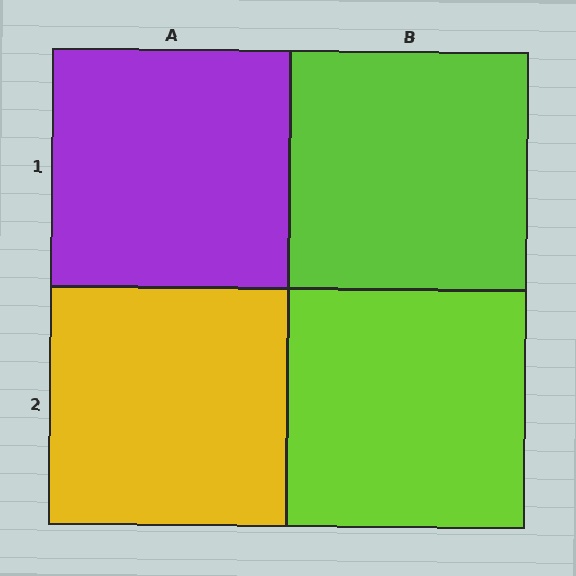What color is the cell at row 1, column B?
Lime.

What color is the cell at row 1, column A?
Purple.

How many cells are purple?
1 cell is purple.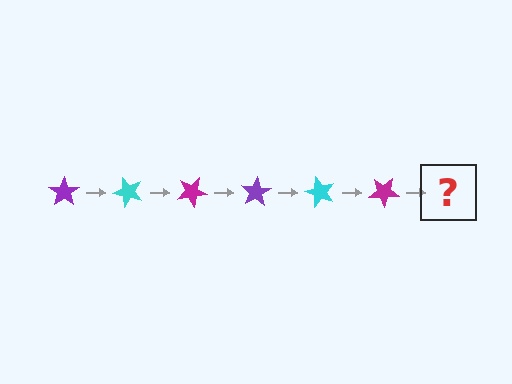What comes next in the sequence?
The next element should be a purple star, rotated 300 degrees from the start.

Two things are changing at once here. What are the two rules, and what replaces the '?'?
The two rules are that it rotates 50 degrees each step and the color cycles through purple, cyan, and magenta. The '?' should be a purple star, rotated 300 degrees from the start.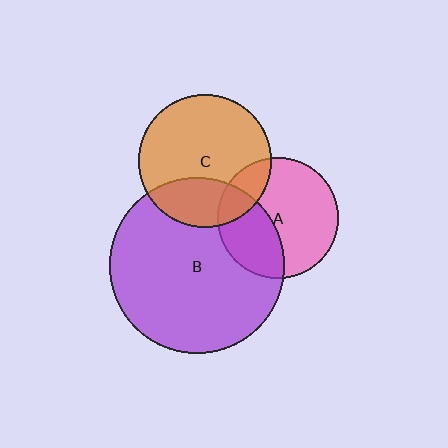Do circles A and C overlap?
Yes.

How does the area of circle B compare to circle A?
Approximately 2.1 times.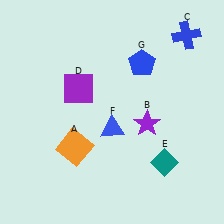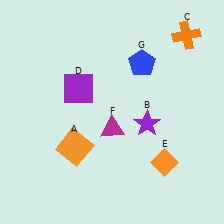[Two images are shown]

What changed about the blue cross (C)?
In Image 1, C is blue. In Image 2, it changed to orange.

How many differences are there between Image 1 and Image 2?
There are 3 differences between the two images.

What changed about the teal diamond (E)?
In Image 1, E is teal. In Image 2, it changed to orange.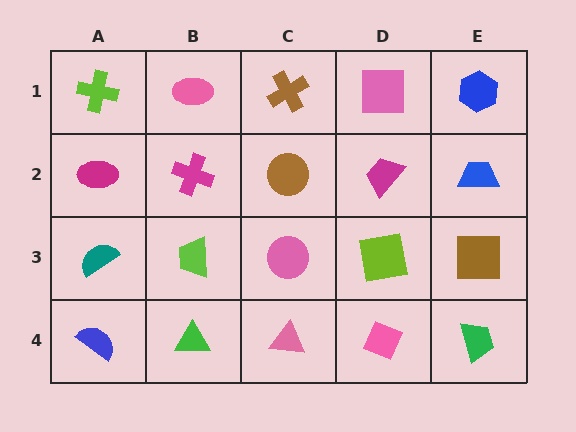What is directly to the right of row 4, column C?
A pink diamond.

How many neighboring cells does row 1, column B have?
3.